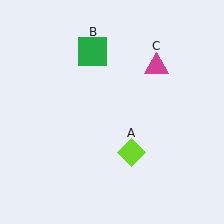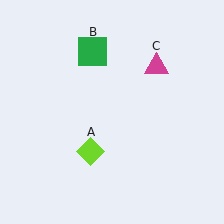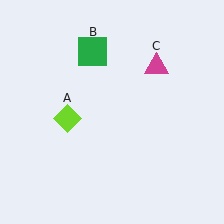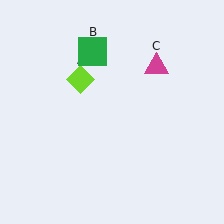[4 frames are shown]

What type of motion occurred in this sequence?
The lime diamond (object A) rotated clockwise around the center of the scene.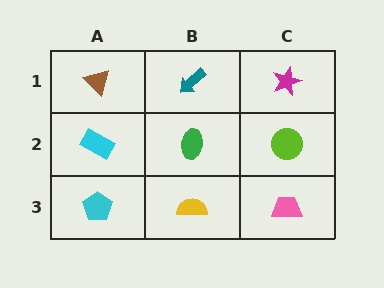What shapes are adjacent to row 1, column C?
A lime circle (row 2, column C), a teal arrow (row 1, column B).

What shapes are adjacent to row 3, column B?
A green ellipse (row 2, column B), a cyan pentagon (row 3, column A), a pink trapezoid (row 3, column C).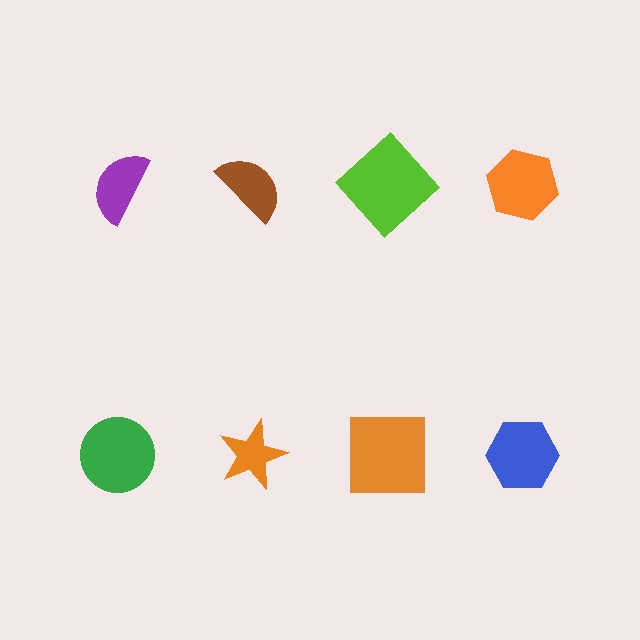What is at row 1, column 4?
An orange hexagon.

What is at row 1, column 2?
A brown semicircle.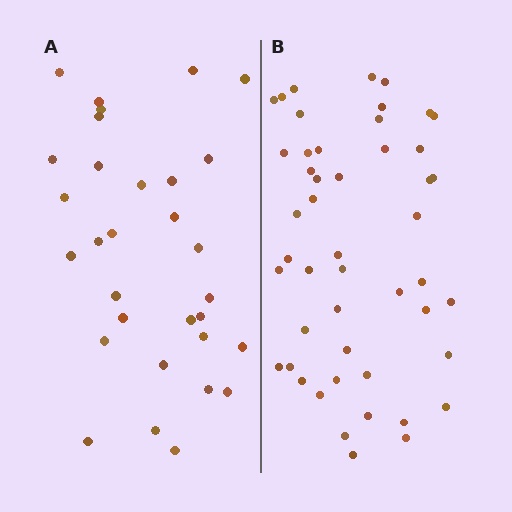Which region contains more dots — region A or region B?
Region B (the right region) has more dots.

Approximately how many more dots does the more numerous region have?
Region B has approximately 15 more dots than region A.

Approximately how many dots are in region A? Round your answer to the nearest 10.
About 30 dots. (The exact count is 31, which rounds to 30.)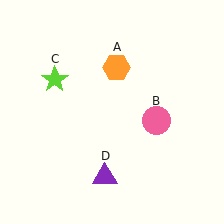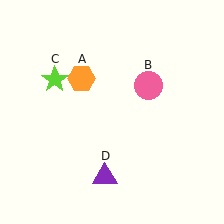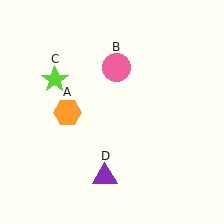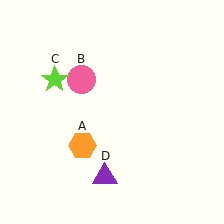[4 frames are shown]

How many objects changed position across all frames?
2 objects changed position: orange hexagon (object A), pink circle (object B).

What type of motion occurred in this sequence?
The orange hexagon (object A), pink circle (object B) rotated counterclockwise around the center of the scene.